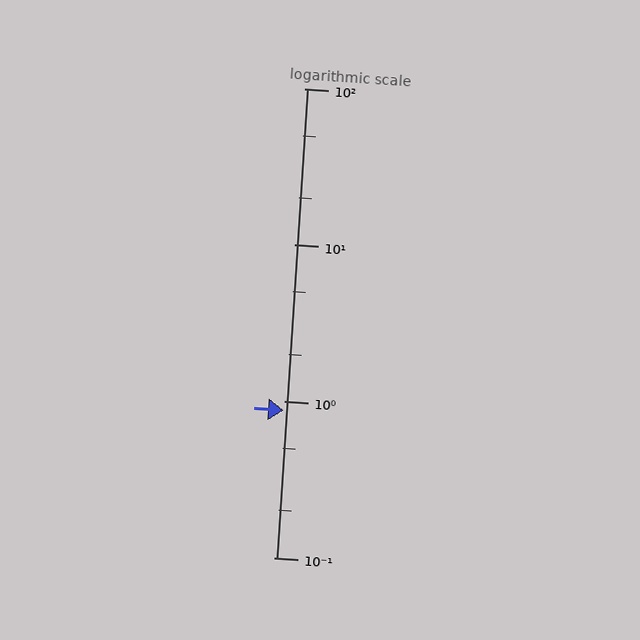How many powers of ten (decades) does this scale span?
The scale spans 3 decades, from 0.1 to 100.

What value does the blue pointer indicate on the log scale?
The pointer indicates approximately 0.88.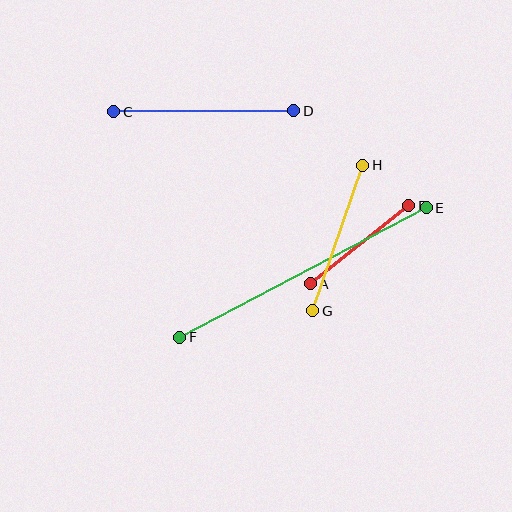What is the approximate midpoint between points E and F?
The midpoint is at approximately (303, 272) pixels.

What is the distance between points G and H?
The distance is approximately 154 pixels.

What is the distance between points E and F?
The distance is approximately 279 pixels.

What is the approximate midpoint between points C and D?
The midpoint is at approximately (204, 111) pixels.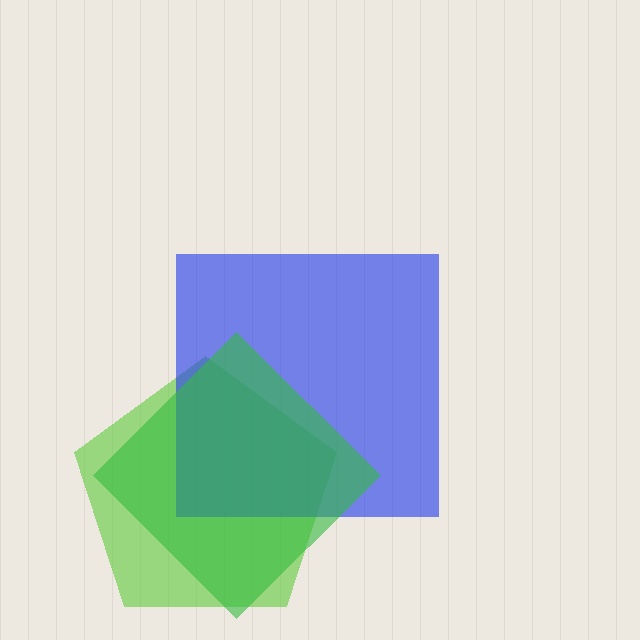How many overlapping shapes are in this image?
There are 3 overlapping shapes in the image.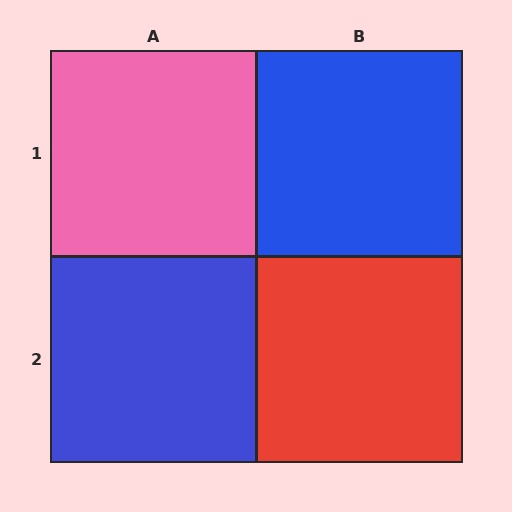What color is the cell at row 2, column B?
Red.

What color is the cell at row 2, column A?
Blue.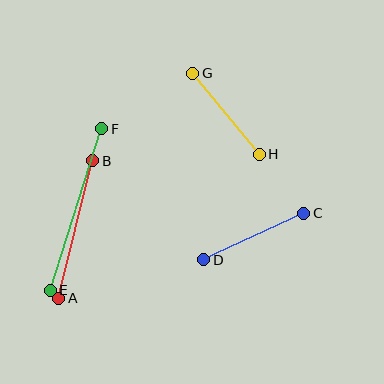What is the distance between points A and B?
The distance is approximately 142 pixels.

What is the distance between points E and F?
The distance is approximately 169 pixels.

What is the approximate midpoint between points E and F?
The midpoint is at approximately (76, 209) pixels.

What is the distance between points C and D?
The distance is approximately 110 pixels.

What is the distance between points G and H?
The distance is approximately 105 pixels.